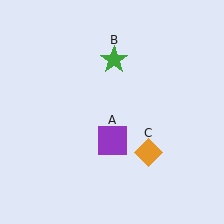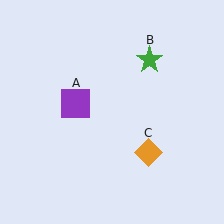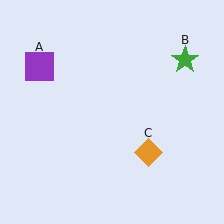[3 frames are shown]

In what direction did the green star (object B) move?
The green star (object B) moved right.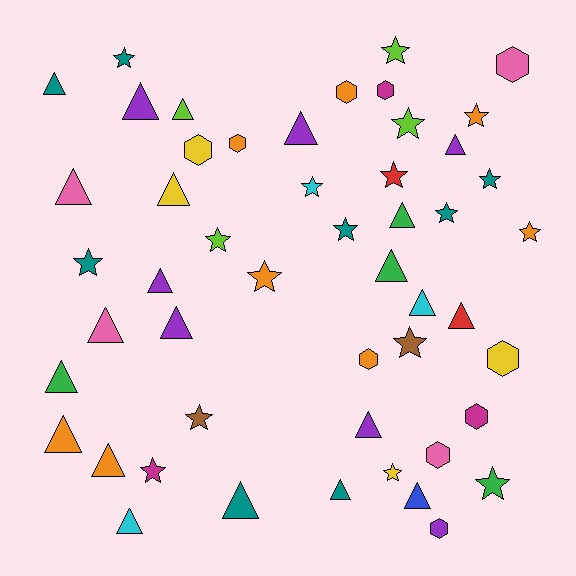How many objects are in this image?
There are 50 objects.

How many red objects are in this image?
There are 2 red objects.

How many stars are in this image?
There are 18 stars.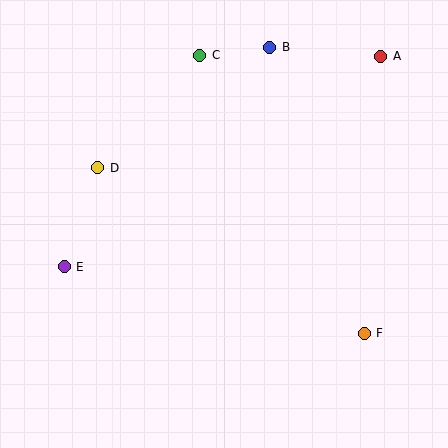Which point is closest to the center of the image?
Point D at (98, 168) is closest to the center.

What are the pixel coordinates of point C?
Point C is at (200, 55).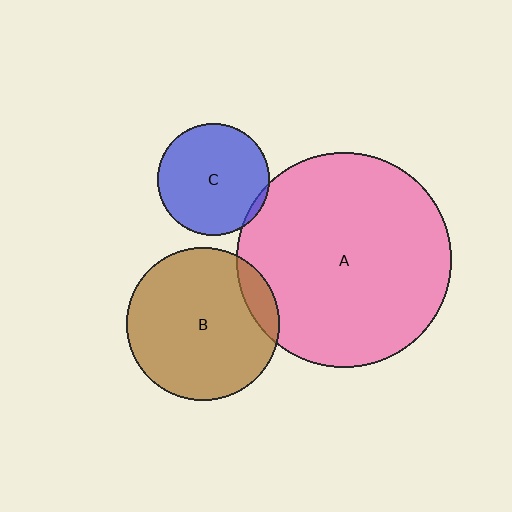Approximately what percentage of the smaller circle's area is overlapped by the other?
Approximately 5%.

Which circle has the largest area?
Circle A (pink).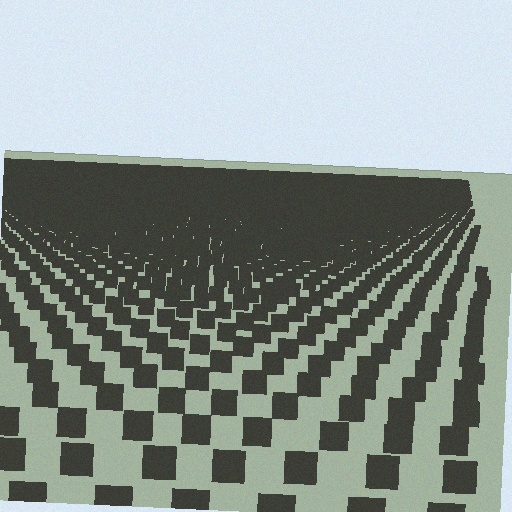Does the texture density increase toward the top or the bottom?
Density increases toward the top.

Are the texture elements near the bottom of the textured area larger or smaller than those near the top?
Larger. Near the bottom, elements are closer to the viewer and appear at a bigger on-screen size.